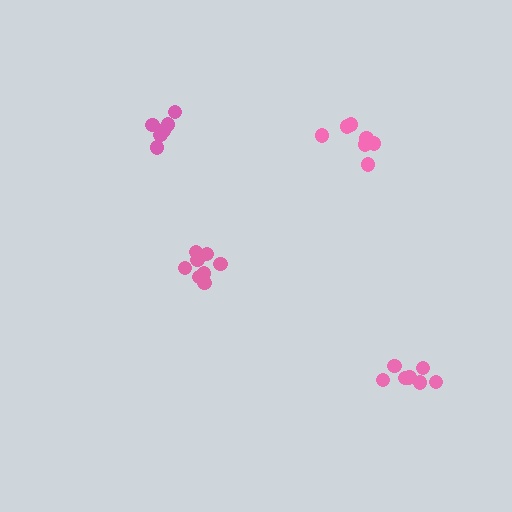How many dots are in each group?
Group 1: 7 dots, Group 2: 8 dots, Group 3: 6 dots, Group 4: 8 dots (29 total).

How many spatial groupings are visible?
There are 4 spatial groupings.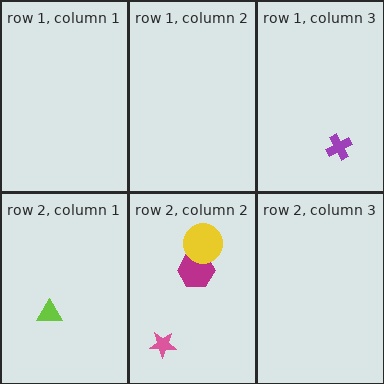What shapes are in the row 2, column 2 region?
The magenta hexagon, the pink star, the yellow circle.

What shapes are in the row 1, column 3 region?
The purple cross.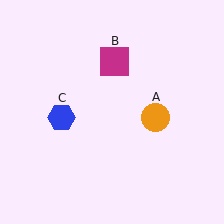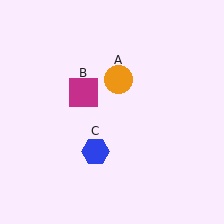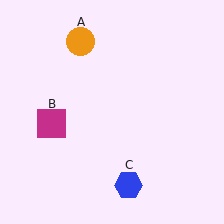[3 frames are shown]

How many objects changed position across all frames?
3 objects changed position: orange circle (object A), magenta square (object B), blue hexagon (object C).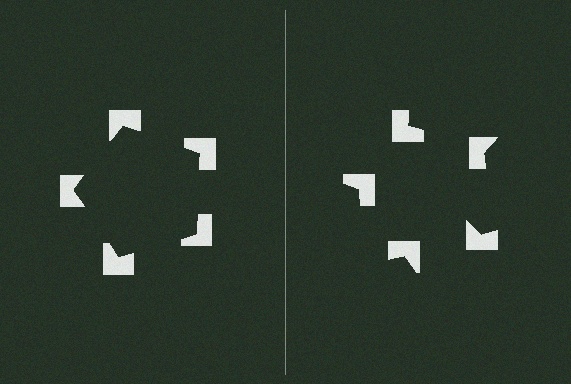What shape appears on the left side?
An illusory pentagon.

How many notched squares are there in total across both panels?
10 — 5 on each side.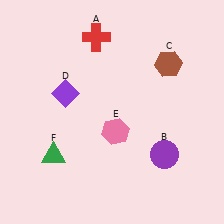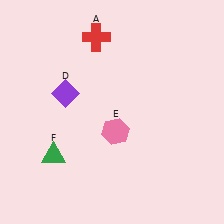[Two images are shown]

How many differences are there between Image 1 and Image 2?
There are 2 differences between the two images.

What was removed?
The brown hexagon (C), the purple circle (B) were removed in Image 2.